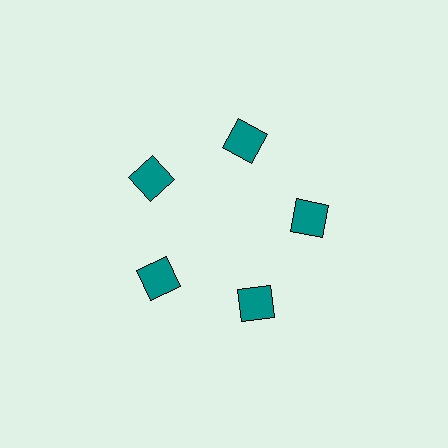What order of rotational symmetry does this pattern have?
This pattern has 5-fold rotational symmetry.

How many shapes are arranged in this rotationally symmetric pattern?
There are 5 shapes, arranged in 5 groups of 1.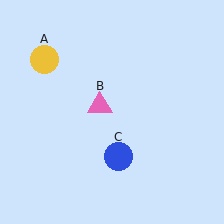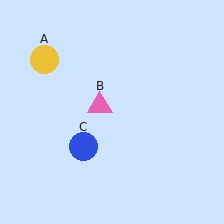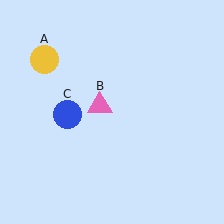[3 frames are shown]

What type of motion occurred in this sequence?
The blue circle (object C) rotated clockwise around the center of the scene.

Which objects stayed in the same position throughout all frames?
Yellow circle (object A) and pink triangle (object B) remained stationary.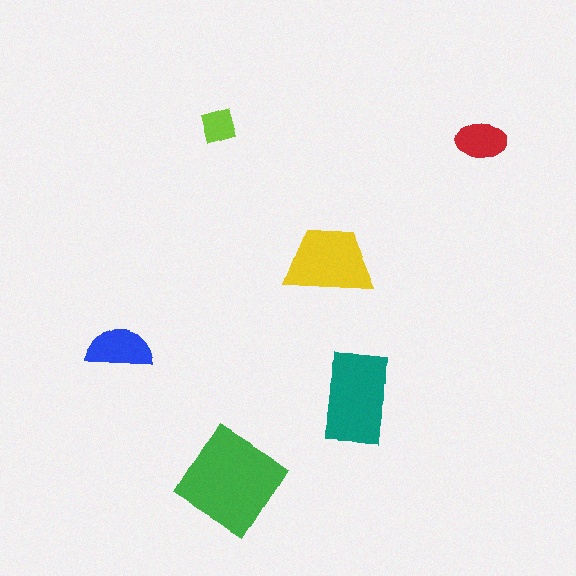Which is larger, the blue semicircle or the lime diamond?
The blue semicircle.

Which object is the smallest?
The lime diamond.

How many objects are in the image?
There are 6 objects in the image.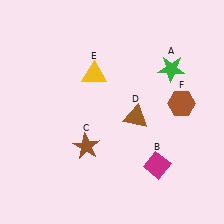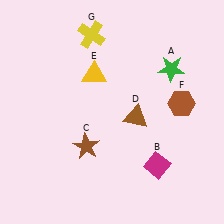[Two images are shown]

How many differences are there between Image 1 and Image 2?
There is 1 difference between the two images.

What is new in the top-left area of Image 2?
A yellow cross (G) was added in the top-left area of Image 2.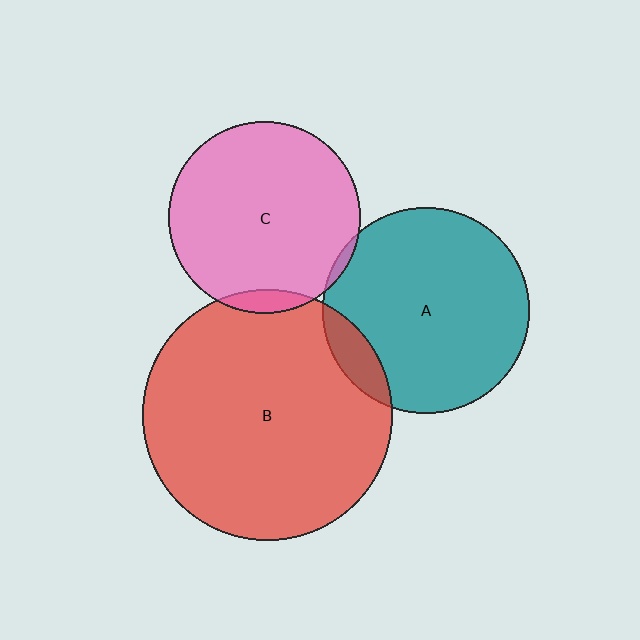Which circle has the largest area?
Circle B (red).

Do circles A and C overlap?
Yes.